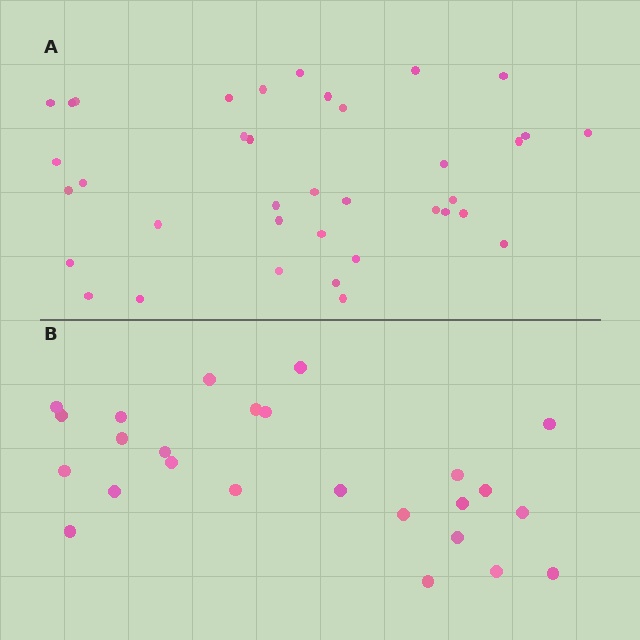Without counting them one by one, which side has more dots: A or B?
Region A (the top region) has more dots.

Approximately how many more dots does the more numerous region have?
Region A has roughly 12 or so more dots than region B.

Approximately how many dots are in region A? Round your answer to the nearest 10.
About 40 dots. (The exact count is 37, which rounds to 40.)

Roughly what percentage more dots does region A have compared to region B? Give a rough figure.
About 50% more.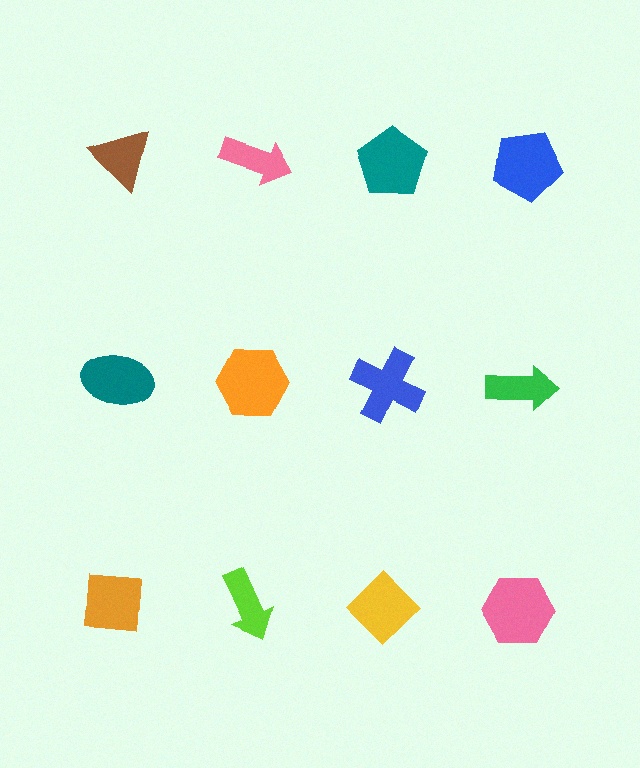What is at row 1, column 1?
A brown triangle.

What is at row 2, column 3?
A blue cross.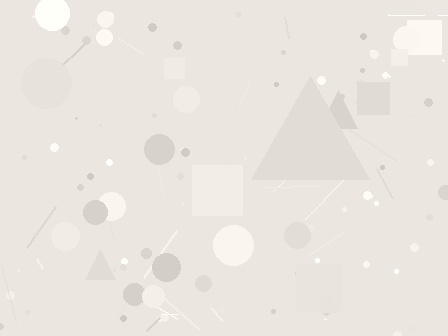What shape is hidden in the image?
A triangle is hidden in the image.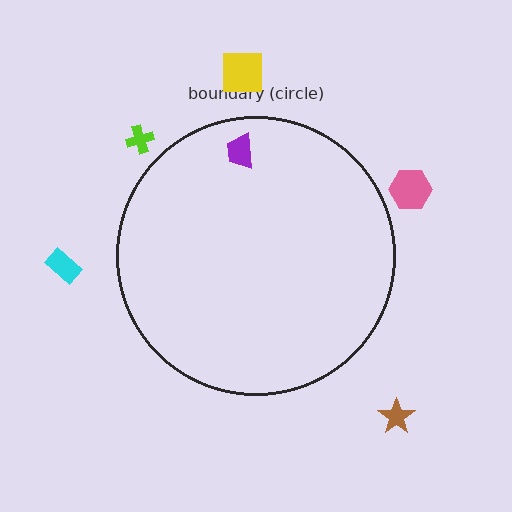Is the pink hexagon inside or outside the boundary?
Outside.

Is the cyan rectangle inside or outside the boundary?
Outside.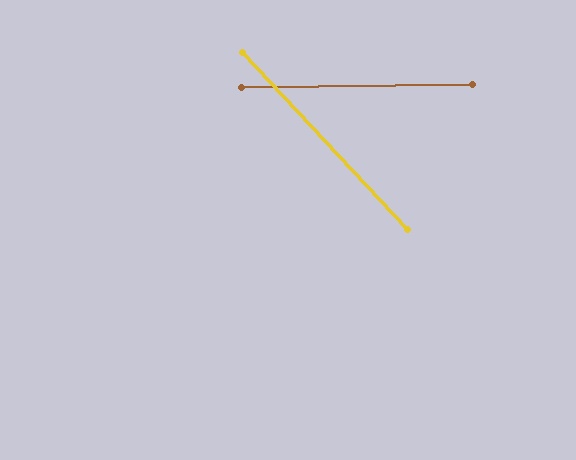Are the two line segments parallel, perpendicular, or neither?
Neither parallel nor perpendicular — they differ by about 48°.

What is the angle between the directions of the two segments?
Approximately 48 degrees.